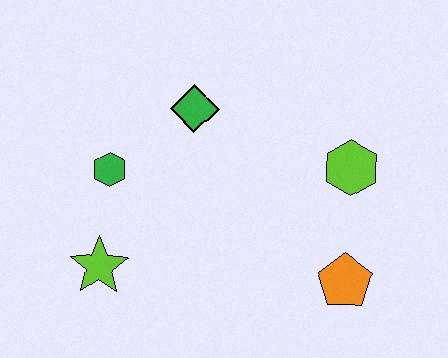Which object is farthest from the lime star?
The lime hexagon is farthest from the lime star.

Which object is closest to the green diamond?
The green hexagon is closest to the green diamond.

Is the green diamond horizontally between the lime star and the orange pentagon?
Yes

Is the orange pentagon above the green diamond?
No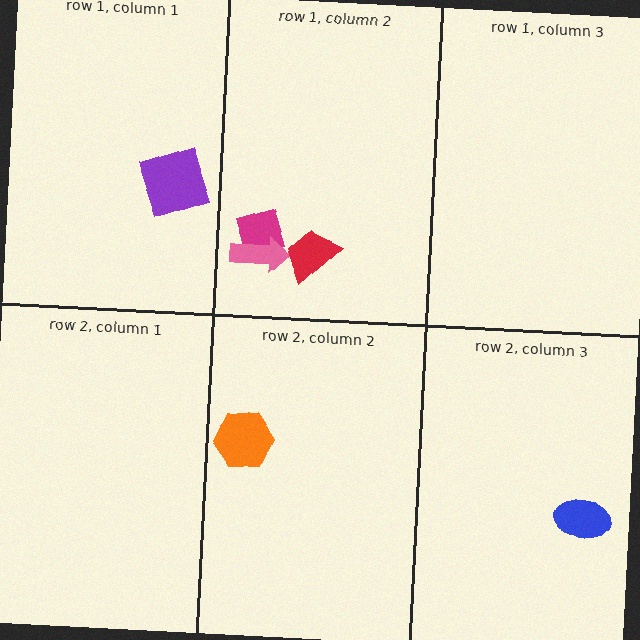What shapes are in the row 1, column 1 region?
The purple square.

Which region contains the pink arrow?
The row 1, column 2 region.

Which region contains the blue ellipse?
The row 2, column 3 region.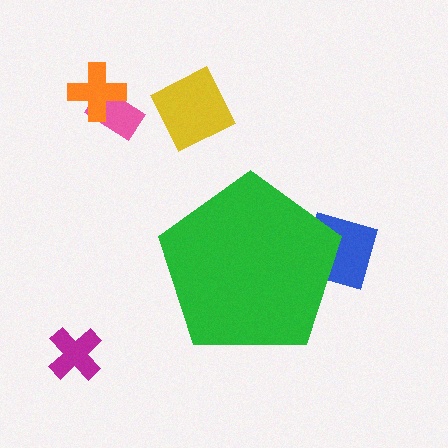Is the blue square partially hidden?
Yes, the blue square is partially hidden behind the green pentagon.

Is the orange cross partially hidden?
No, the orange cross is fully visible.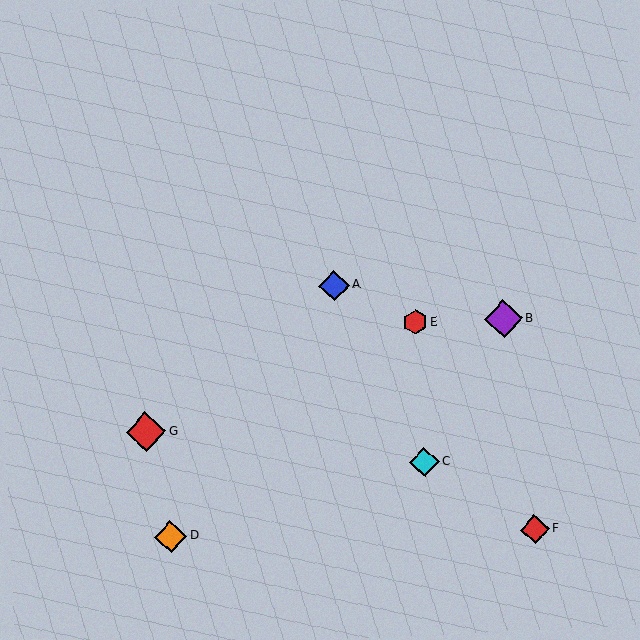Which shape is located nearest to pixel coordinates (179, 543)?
The orange diamond (labeled D) at (171, 537) is nearest to that location.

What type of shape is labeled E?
Shape E is a red hexagon.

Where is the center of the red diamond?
The center of the red diamond is at (535, 530).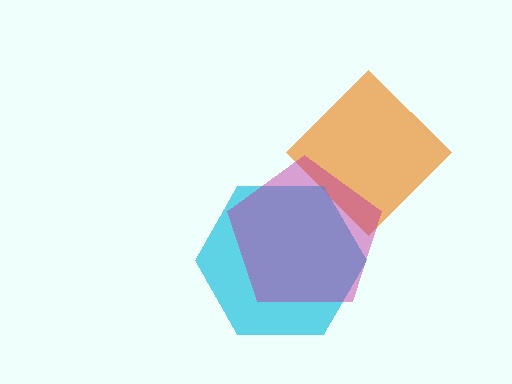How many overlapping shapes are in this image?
There are 3 overlapping shapes in the image.